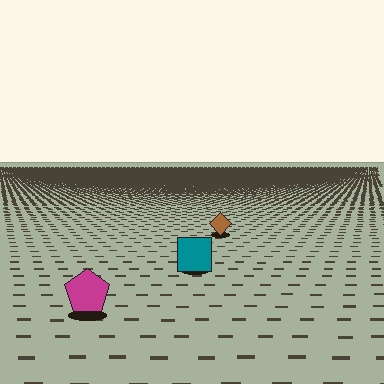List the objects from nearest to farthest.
From nearest to farthest: the magenta pentagon, the teal square, the brown diamond.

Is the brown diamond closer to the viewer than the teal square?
No. The teal square is closer — you can tell from the texture gradient: the ground texture is coarser near it.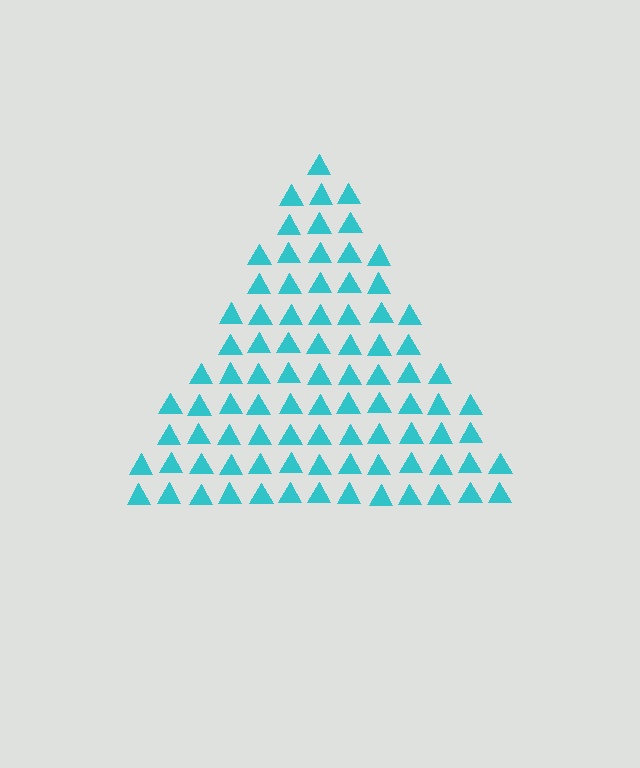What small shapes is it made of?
It is made of small triangles.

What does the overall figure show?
The overall figure shows a triangle.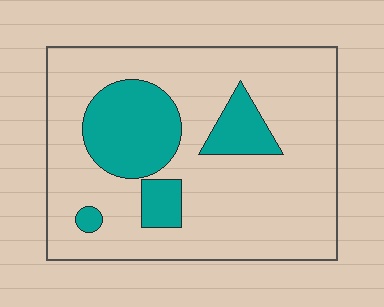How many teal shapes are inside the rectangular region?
4.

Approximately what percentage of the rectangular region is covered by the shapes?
Approximately 20%.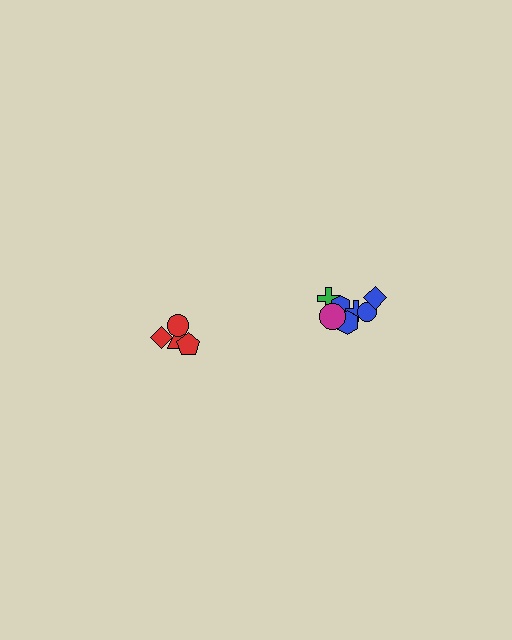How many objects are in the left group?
There are 4 objects.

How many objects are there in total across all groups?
There are 11 objects.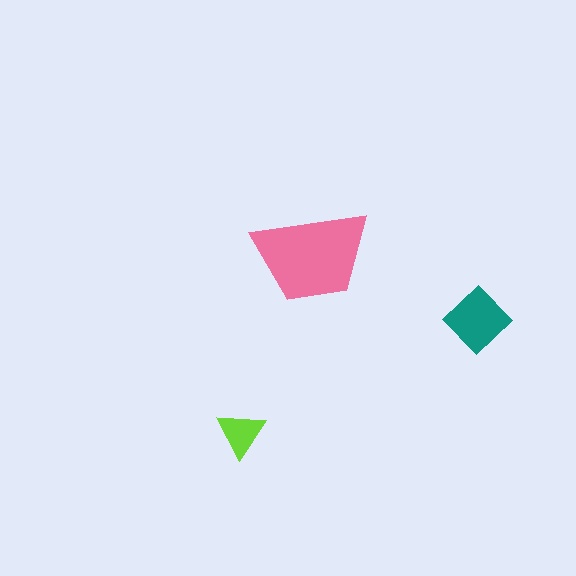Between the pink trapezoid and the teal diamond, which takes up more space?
The pink trapezoid.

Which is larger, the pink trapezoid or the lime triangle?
The pink trapezoid.